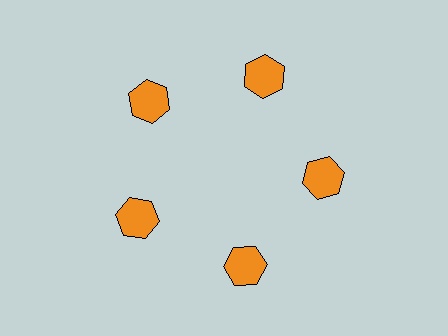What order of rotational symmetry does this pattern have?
This pattern has 5-fold rotational symmetry.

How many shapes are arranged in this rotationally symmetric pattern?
There are 5 shapes, arranged in 5 groups of 1.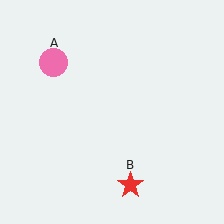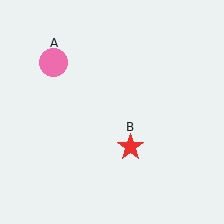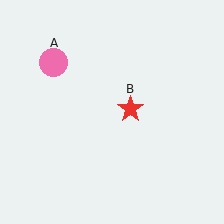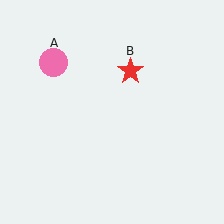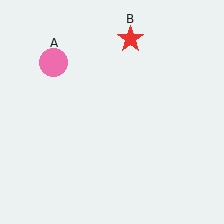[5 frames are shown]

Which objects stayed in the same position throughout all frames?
Pink circle (object A) remained stationary.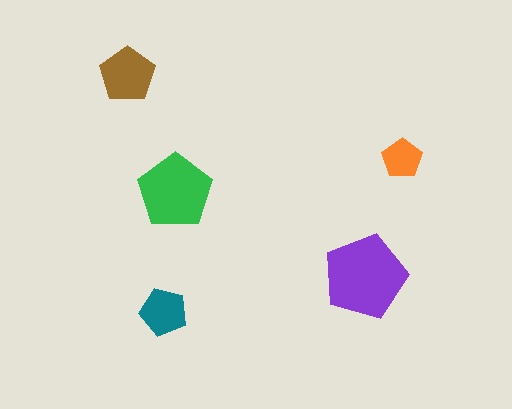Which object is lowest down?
The teal pentagon is bottommost.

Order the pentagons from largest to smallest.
the purple one, the green one, the brown one, the teal one, the orange one.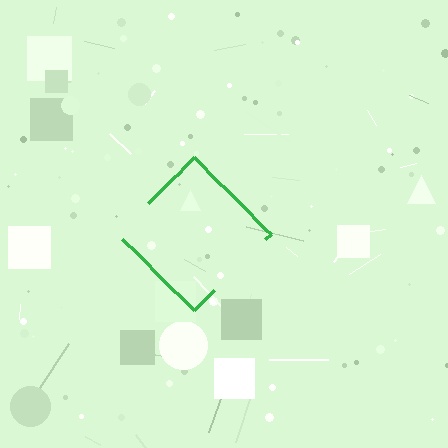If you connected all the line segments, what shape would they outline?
They would outline a diamond.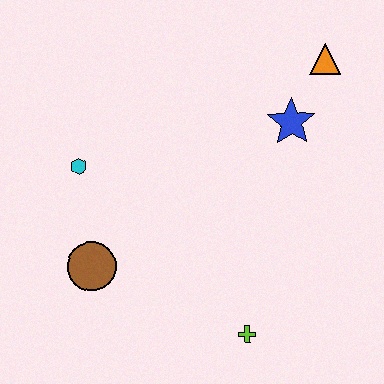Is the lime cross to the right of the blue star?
No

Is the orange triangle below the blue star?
No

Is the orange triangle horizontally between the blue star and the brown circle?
No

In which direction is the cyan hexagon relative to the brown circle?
The cyan hexagon is above the brown circle.